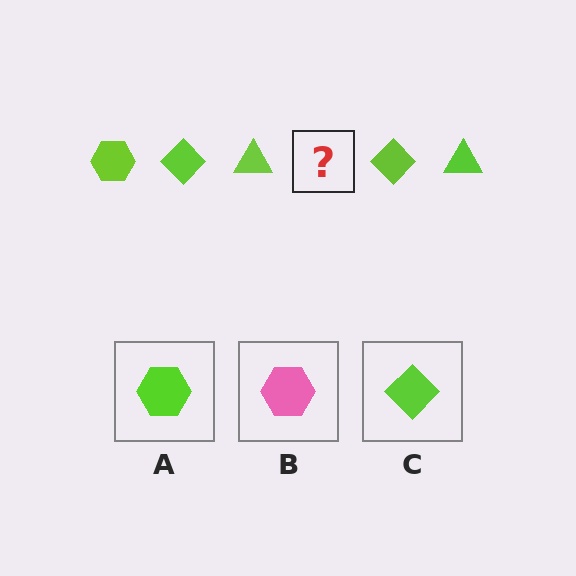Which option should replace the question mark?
Option A.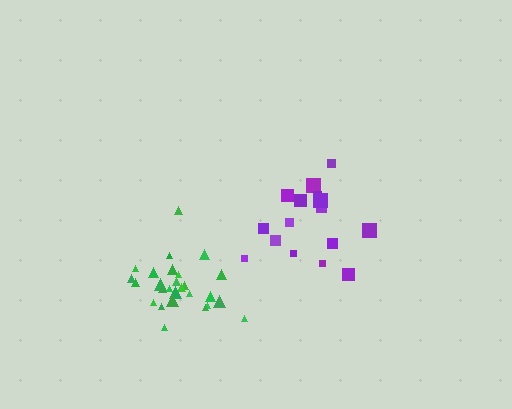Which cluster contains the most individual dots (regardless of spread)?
Green (27).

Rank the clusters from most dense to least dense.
green, purple.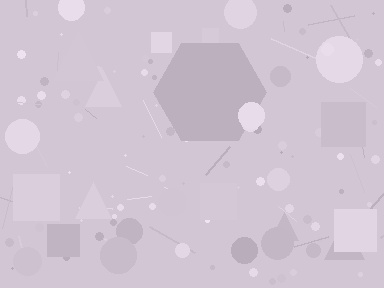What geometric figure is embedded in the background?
A hexagon is embedded in the background.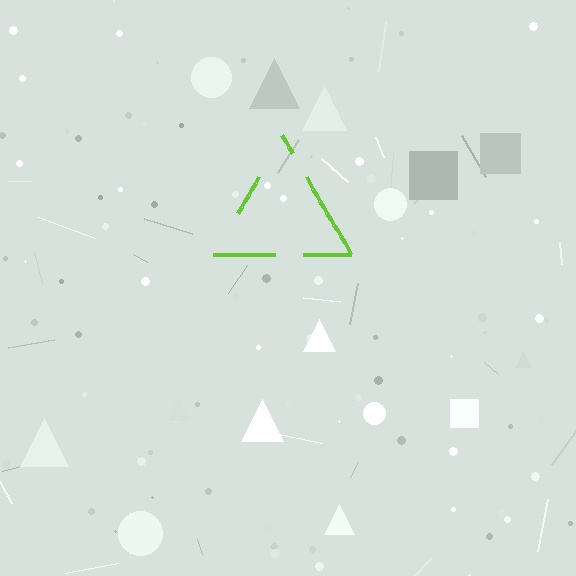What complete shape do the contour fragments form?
The contour fragments form a triangle.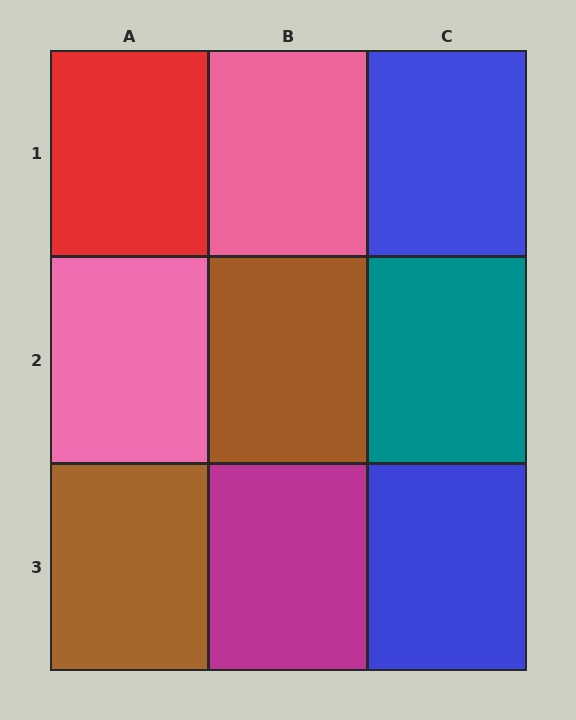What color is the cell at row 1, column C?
Blue.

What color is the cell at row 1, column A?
Red.